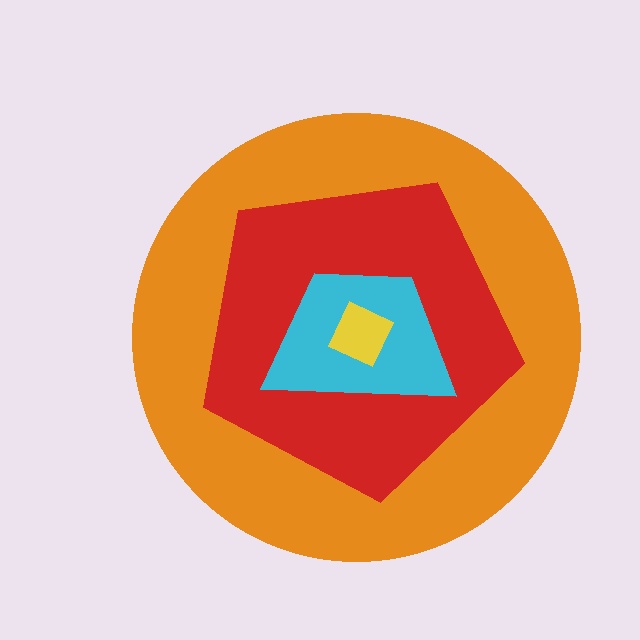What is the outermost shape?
The orange circle.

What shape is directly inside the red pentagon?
The cyan trapezoid.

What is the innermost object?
The yellow square.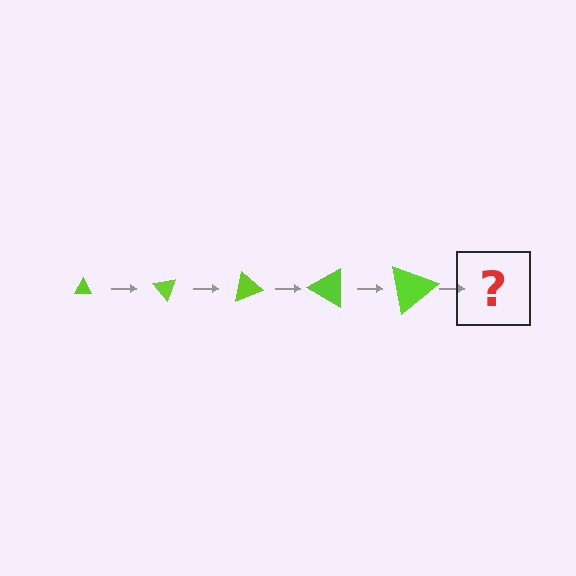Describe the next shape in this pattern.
It should be a triangle, larger than the previous one and rotated 250 degrees from the start.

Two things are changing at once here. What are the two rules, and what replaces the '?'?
The two rules are that the triangle grows larger each step and it rotates 50 degrees each step. The '?' should be a triangle, larger than the previous one and rotated 250 degrees from the start.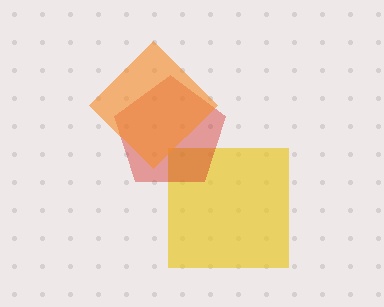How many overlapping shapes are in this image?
There are 3 overlapping shapes in the image.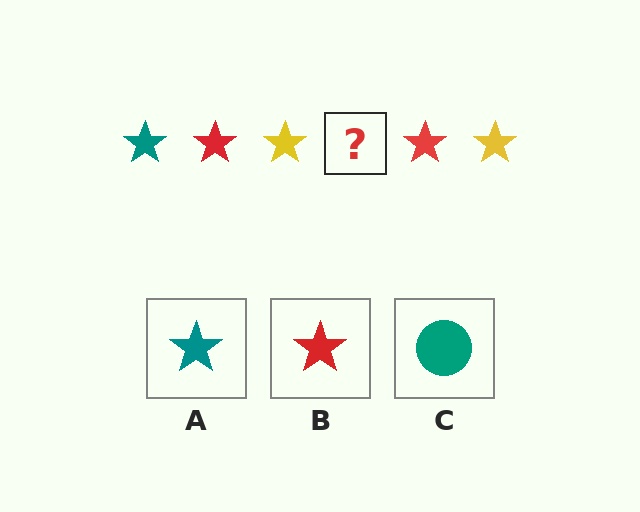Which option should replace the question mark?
Option A.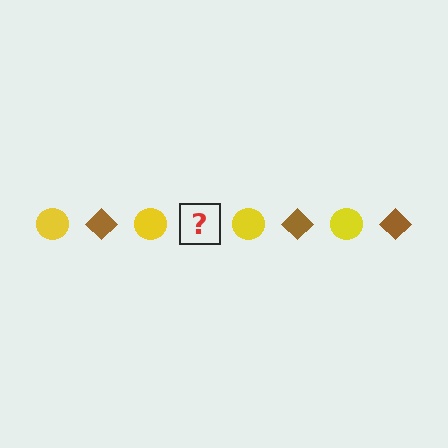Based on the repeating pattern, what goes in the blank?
The blank should be a brown diamond.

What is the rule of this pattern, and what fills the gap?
The rule is that the pattern alternates between yellow circle and brown diamond. The gap should be filled with a brown diamond.